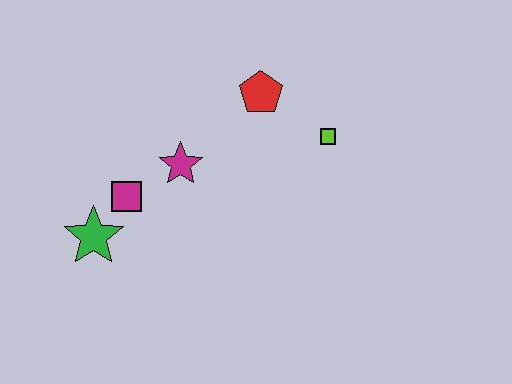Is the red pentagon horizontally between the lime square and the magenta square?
Yes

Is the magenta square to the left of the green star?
No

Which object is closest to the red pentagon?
The lime square is closest to the red pentagon.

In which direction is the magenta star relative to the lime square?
The magenta star is to the left of the lime square.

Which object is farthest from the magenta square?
The lime square is farthest from the magenta square.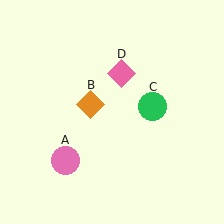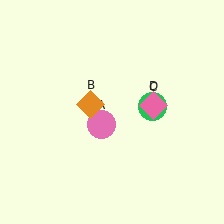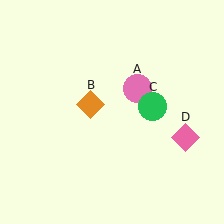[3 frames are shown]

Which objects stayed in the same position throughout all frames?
Orange diamond (object B) and green circle (object C) remained stationary.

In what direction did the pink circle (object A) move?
The pink circle (object A) moved up and to the right.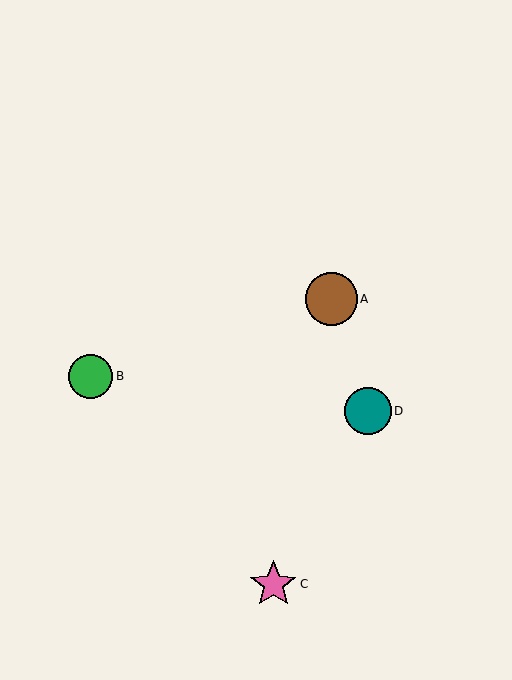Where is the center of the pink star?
The center of the pink star is at (273, 584).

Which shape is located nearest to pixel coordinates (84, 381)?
The green circle (labeled B) at (91, 376) is nearest to that location.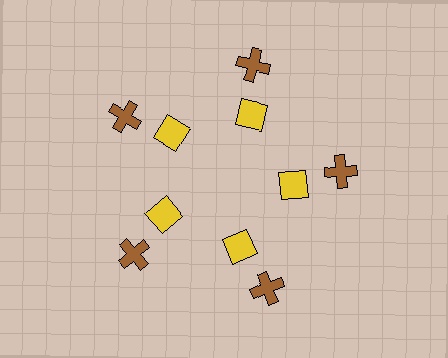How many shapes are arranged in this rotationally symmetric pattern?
There are 10 shapes, arranged in 5 groups of 2.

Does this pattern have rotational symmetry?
Yes, this pattern has 5-fold rotational symmetry. It looks the same after rotating 72 degrees around the center.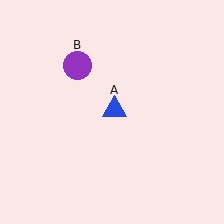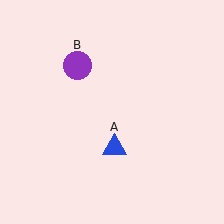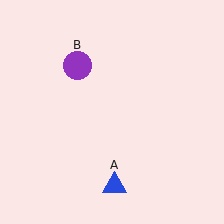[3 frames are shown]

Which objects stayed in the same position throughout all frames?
Purple circle (object B) remained stationary.